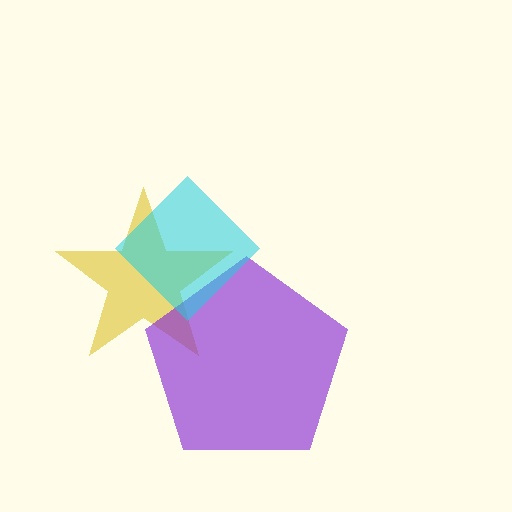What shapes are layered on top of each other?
The layered shapes are: a yellow star, a purple pentagon, a cyan diamond.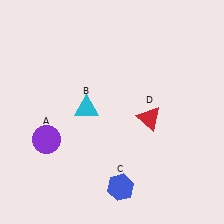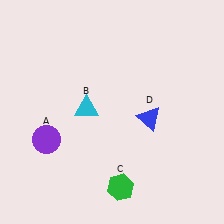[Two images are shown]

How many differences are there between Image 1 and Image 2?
There are 2 differences between the two images.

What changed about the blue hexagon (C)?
In Image 1, C is blue. In Image 2, it changed to green.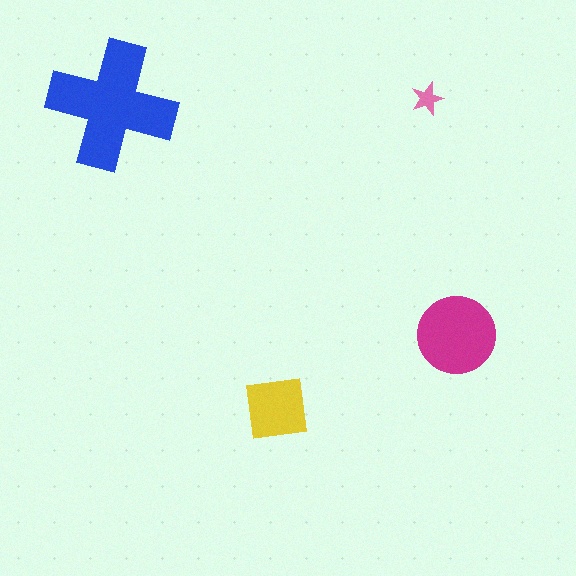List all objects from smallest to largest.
The pink star, the yellow square, the magenta circle, the blue cross.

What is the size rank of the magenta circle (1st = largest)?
2nd.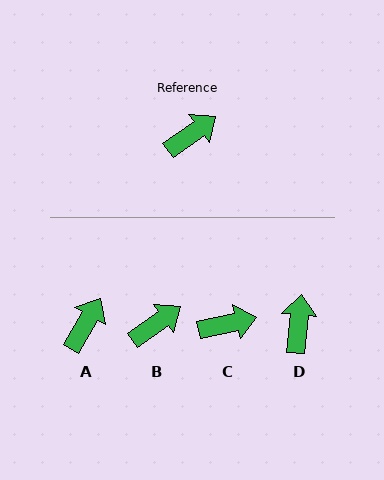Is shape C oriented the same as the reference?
No, it is off by about 23 degrees.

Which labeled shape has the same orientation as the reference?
B.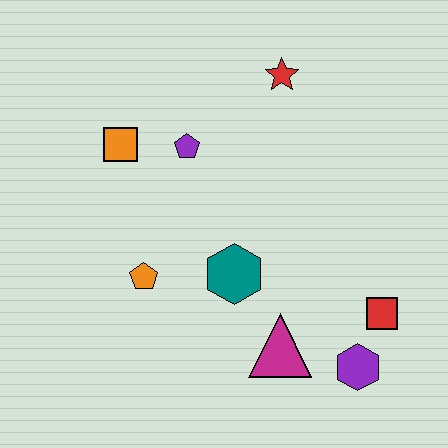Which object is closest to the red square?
The purple hexagon is closest to the red square.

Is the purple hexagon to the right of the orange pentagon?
Yes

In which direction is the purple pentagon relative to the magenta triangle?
The purple pentagon is above the magenta triangle.